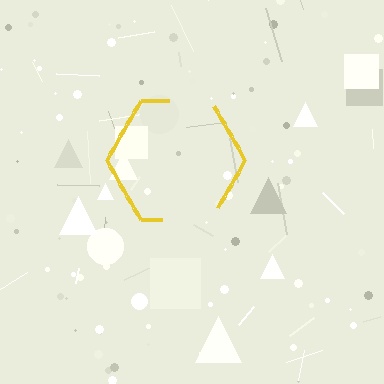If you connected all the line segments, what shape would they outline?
They would outline a hexagon.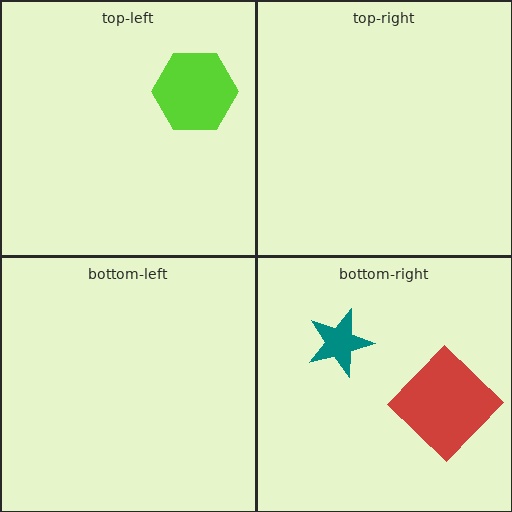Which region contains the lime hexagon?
The top-left region.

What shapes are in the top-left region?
The lime hexagon.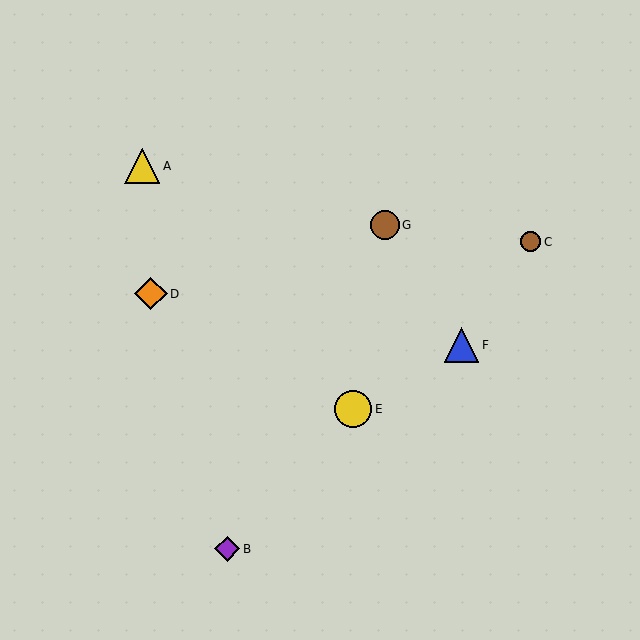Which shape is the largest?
The yellow circle (labeled E) is the largest.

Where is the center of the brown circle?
The center of the brown circle is at (531, 242).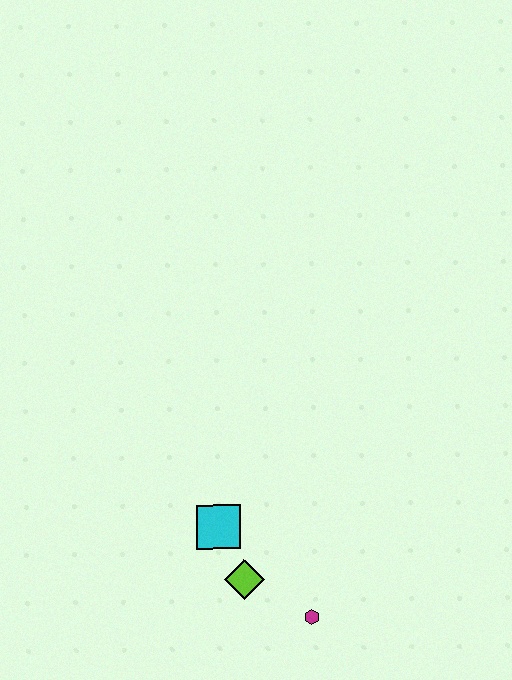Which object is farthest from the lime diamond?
The magenta hexagon is farthest from the lime diamond.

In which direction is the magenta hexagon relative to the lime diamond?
The magenta hexagon is to the right of the lime diamond.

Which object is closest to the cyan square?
The lime diamond is closest to the cyan square.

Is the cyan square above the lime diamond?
Yes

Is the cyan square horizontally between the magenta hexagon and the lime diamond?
No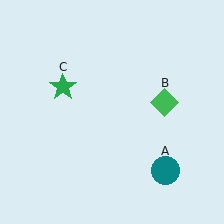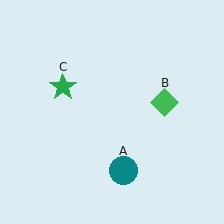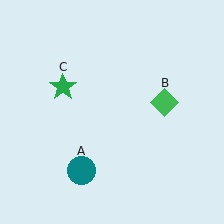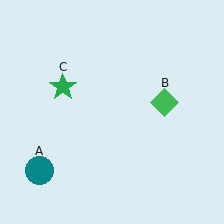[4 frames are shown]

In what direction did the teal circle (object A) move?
The teal circle (object A) moved left.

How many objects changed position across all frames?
1 object changed position: teal circle (object A).